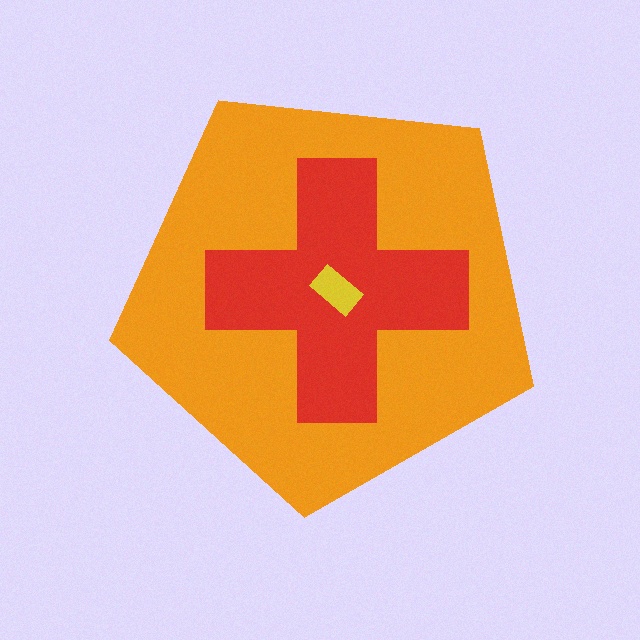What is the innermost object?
The yellow rectangle.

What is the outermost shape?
The orange pentagon.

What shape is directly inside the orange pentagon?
The red cross.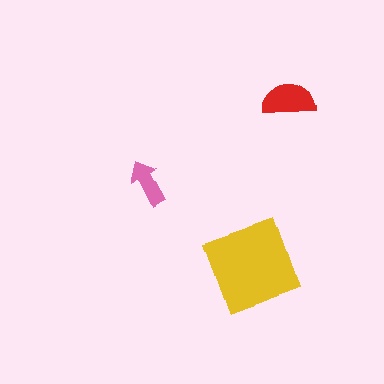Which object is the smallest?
The pink arrow.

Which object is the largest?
The yellow diamond.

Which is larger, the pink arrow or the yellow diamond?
The yellow diamond.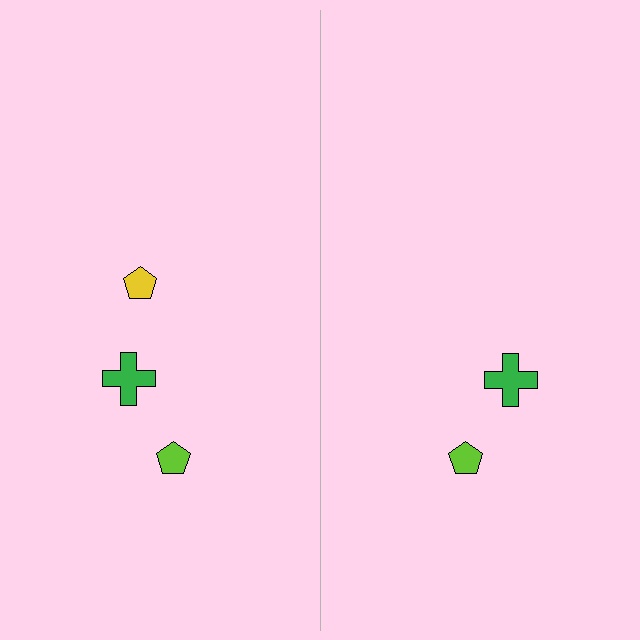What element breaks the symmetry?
A yellow pentagon is missing from the right side.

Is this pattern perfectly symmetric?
No, the pattern is not perfectly symmetric. A yellow pentagon is missing from the right side.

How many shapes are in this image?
There are 5 shapes in this image.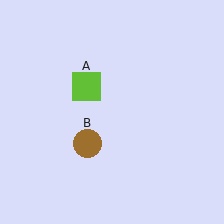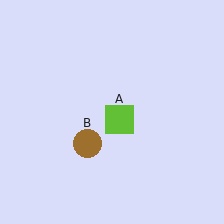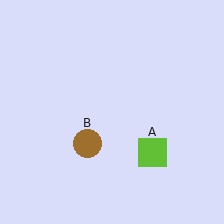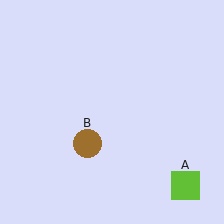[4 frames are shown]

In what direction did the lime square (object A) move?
The lime square (object A) moved down and to the right.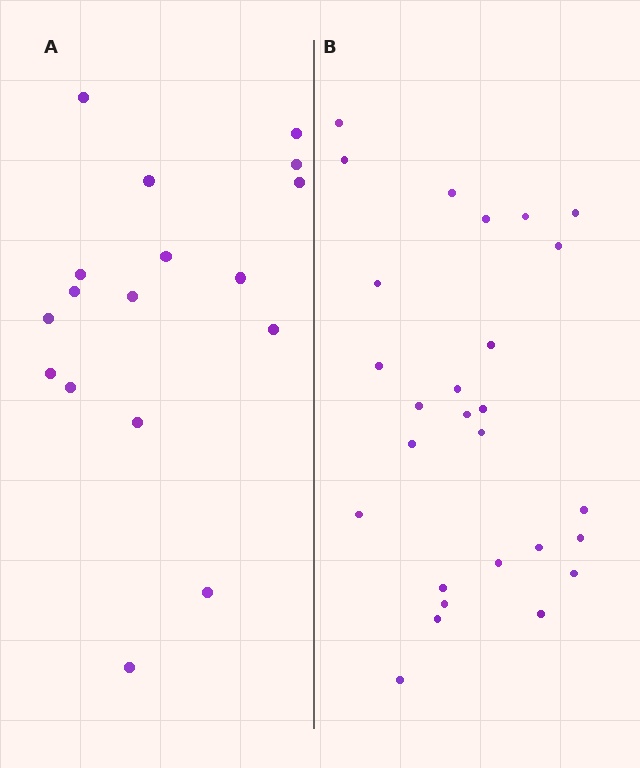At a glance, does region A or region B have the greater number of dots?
Region B (the right region) has more dots.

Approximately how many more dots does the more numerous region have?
Region B has roughly 10 or so more dots than region A.